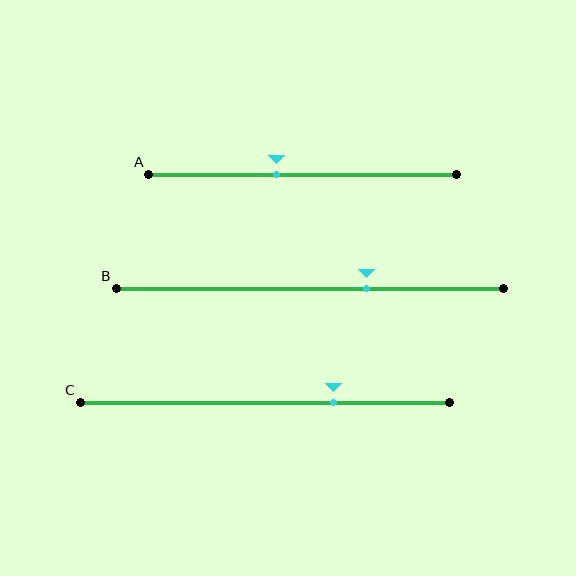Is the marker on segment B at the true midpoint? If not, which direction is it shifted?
No, the marker on segment B is shifted to the right by about 15% of the segment length.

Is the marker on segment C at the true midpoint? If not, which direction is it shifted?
No, the marker on segment C is shifted to the right by about 19% of the segment length.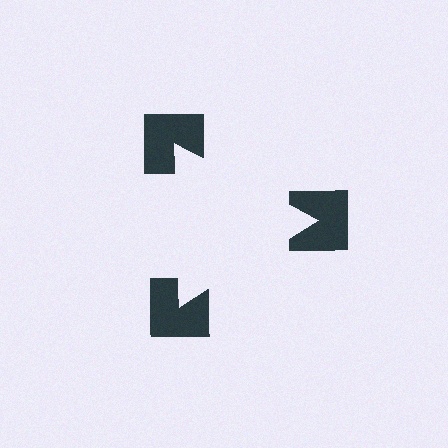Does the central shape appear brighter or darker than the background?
It typically appears slightly brighter than the background, even though no actual brightness change is drawn.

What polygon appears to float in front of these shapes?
An illusory triangle — its edges are inferred from the aligned wedge cuts in the notched squares, not physically drawn.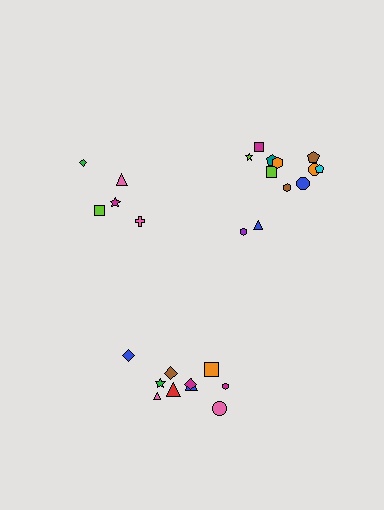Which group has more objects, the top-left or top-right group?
The top-right group.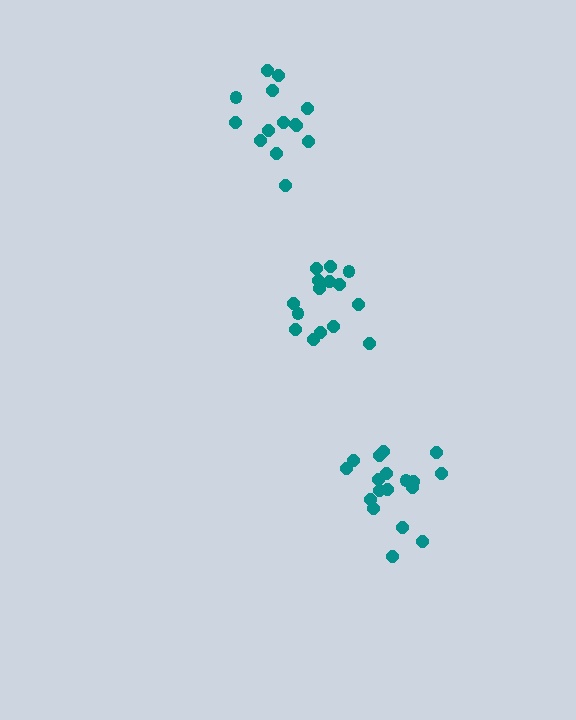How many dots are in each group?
Group 1: 15 dots, Group 2: 19 dots, Group 3: 14 dots (48 total).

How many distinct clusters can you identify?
There are 3 distinct clusters.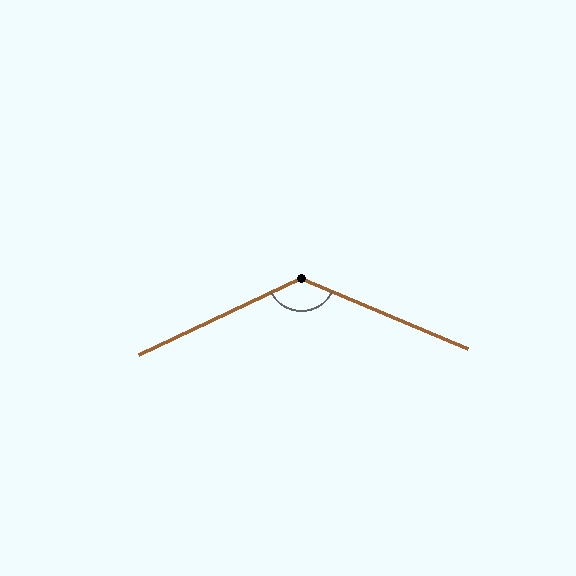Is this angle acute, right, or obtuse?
It is obtuse.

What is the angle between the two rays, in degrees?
Approximately 131 degrees.